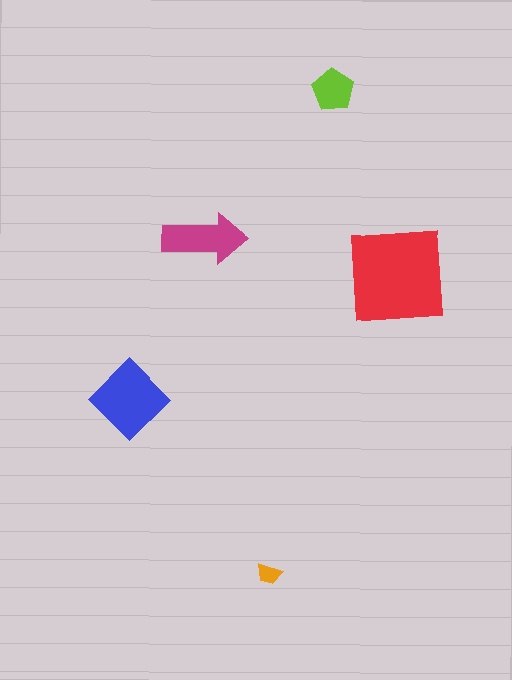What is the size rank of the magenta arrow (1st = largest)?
3rd.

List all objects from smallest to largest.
The orange trapezoid, the lime pentagon, the magenta arrow, the blue diamond, the red square.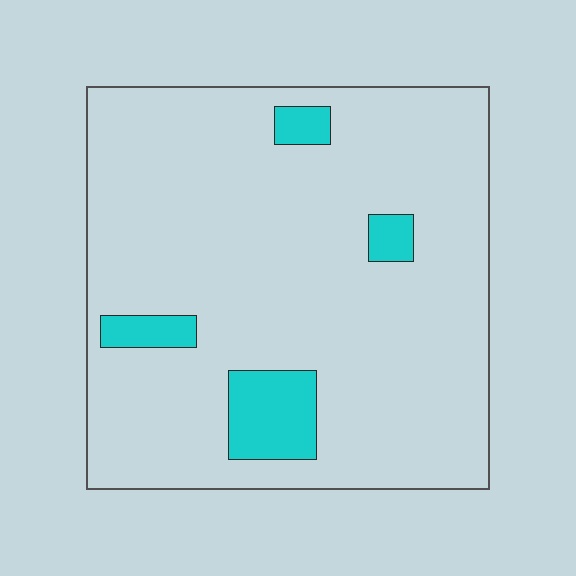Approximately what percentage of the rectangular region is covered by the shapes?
Approximately 10%.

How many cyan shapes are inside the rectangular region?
4.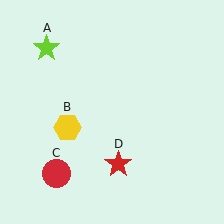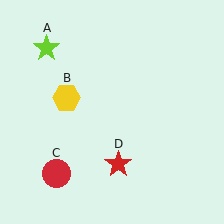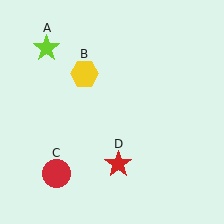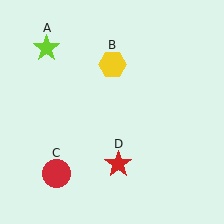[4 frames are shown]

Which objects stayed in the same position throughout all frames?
Lime star (object A) and red circle (object C) and red star (object D) remained stationary.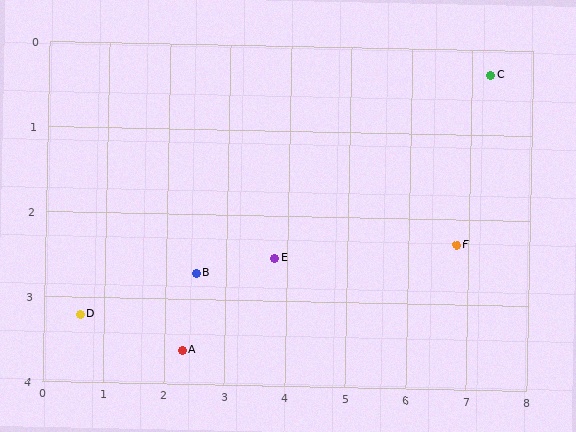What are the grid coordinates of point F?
Point F is at approximately (6.8, 2.3).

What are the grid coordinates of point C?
Point C is at approximately (7.3, 0.3).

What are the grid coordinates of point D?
Point D is at approximately (0.6, 3.2).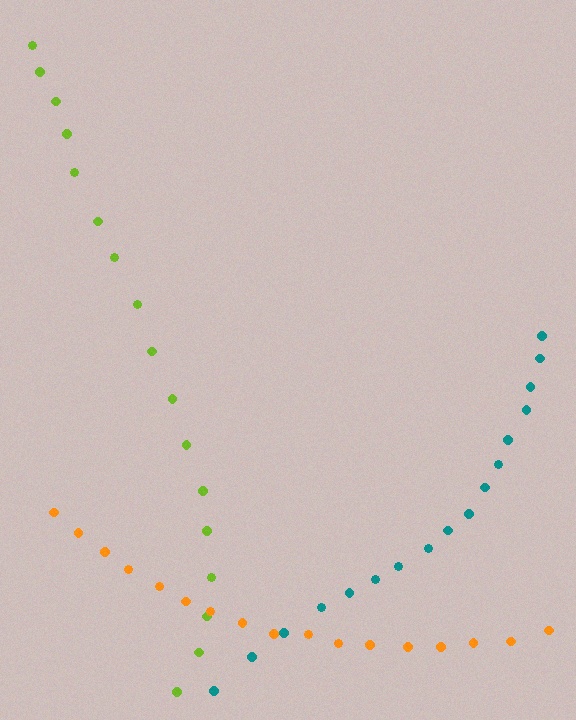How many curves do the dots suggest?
There are 3 distinct paths.